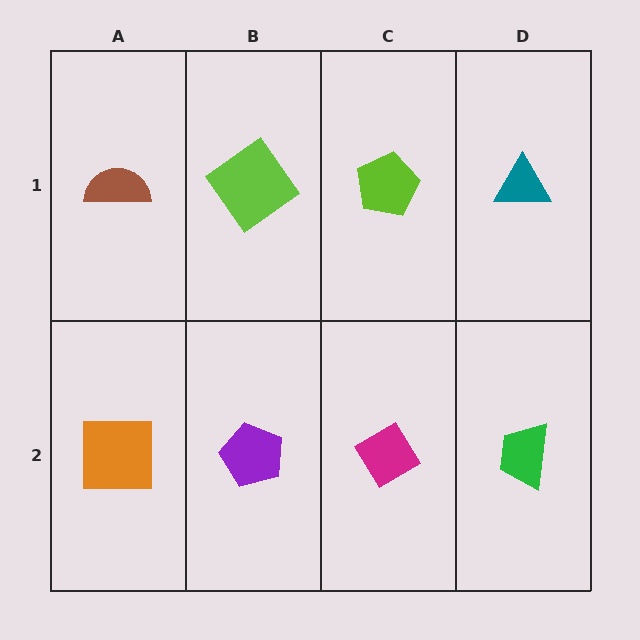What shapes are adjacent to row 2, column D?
A teal triangle (row 1, column D), a magenta diamond (row 2, column C).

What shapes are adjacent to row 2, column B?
A lime diamond (row 1, column B), an orange square (row 2, column A), a magenta diamond (row 2, column C).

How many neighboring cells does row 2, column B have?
3.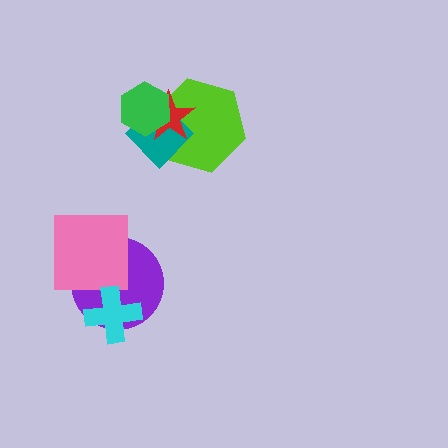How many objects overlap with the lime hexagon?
3 objects overlap with the lime hexagon.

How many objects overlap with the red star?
3 objects overlap with the red star.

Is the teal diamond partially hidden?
Yes, it is partially covered by another shape.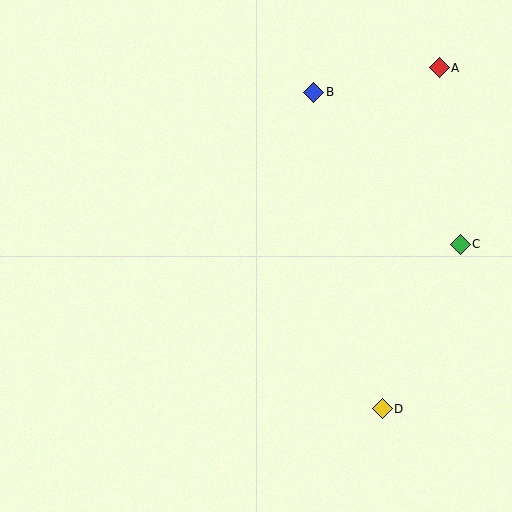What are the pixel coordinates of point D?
Point D is at (382, 409).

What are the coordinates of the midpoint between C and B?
The midpoint between C and B is at (387, 168).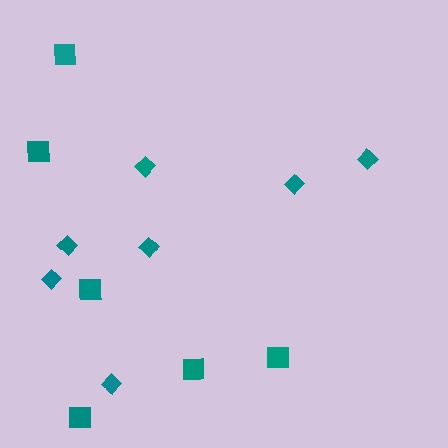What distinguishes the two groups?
There are 2 groups: one group of squares (6) and one group of diamonds (7).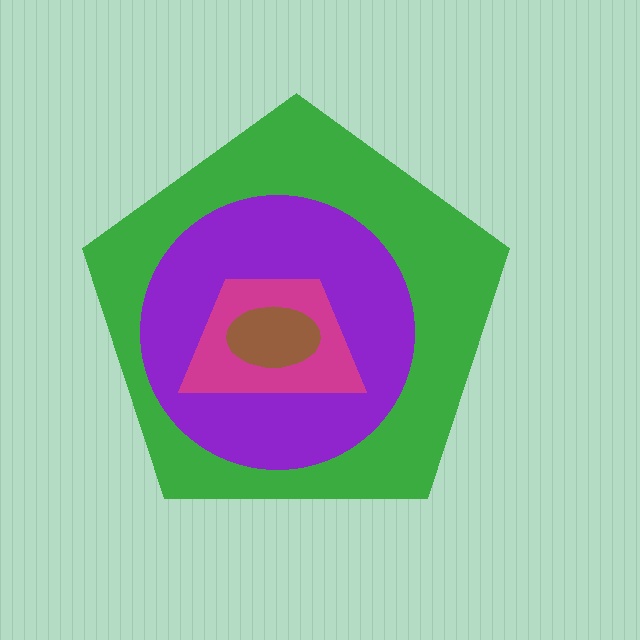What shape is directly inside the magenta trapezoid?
The brown ellipse.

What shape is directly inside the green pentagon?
The purple circle.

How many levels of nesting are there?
4.